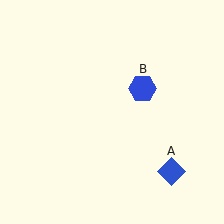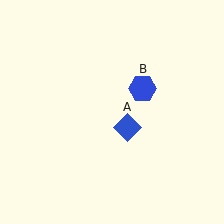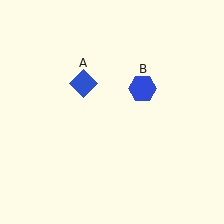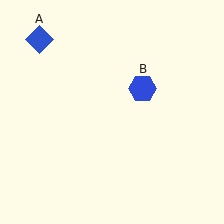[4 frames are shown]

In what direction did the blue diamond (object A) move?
The blue diamond (object A) moved up and to the left.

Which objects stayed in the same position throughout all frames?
Blue hexagon (object B) remained stationary.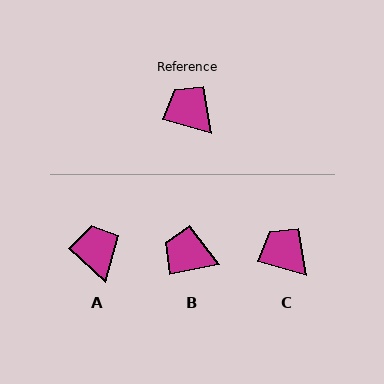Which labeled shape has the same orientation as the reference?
C.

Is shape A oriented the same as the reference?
No, it is off by about 25 degrees.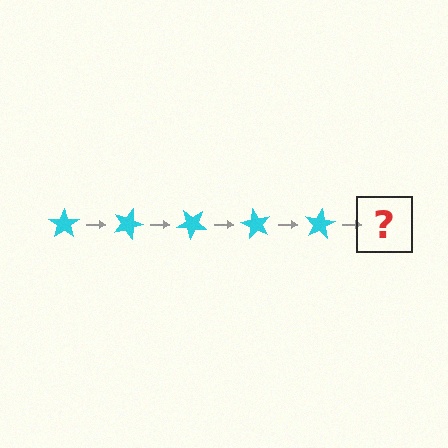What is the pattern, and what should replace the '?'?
The pattern is that the star rotates 20 degrees each step. The '?' should be a cyan star rotated 100 degrees.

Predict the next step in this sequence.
The next step is a cyan star rotated 100 degrees.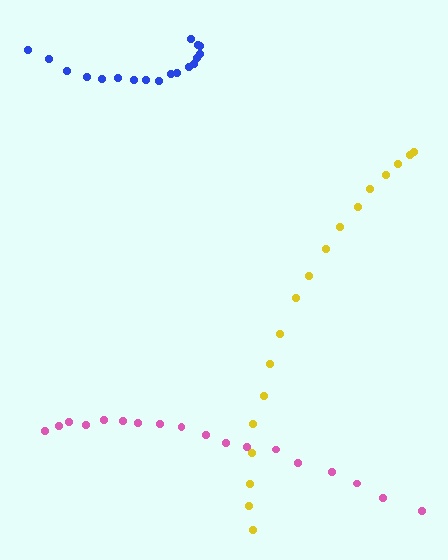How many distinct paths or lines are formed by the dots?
There are 3 distinct paths.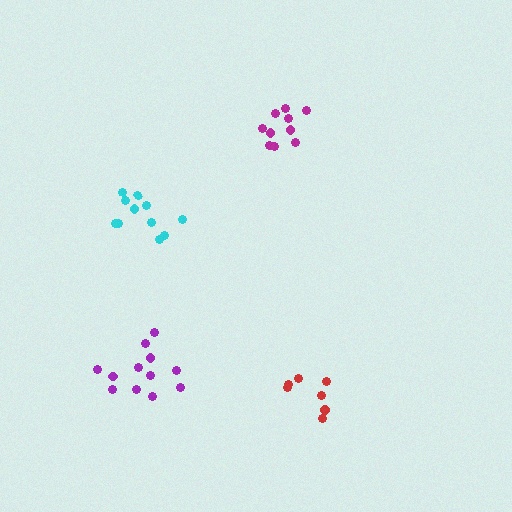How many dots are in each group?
Group 1: 10 dots, Group 2: 7 dots, Group 3: 11 dots, Group 4: 12 dots (40 total).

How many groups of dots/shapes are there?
There are 4 groups.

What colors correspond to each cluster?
The clusters are colored: magenta, red, cyan, purple.